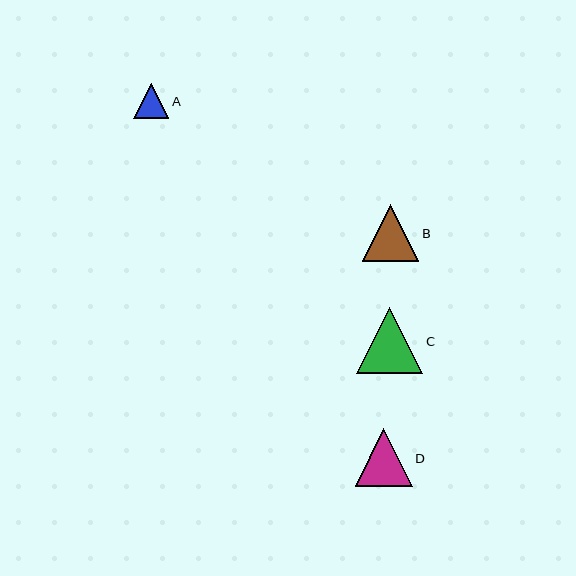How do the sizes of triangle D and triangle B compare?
Triangle D and triangle B are approximately the same size.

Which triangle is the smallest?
Triangle A is the smallest with a size of approximately 35 pixels.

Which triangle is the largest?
Triangle C is the largest with a size of approximately 67 pixels.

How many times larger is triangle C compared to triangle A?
Triangle C is approximately 1.9 times the size of triangle A.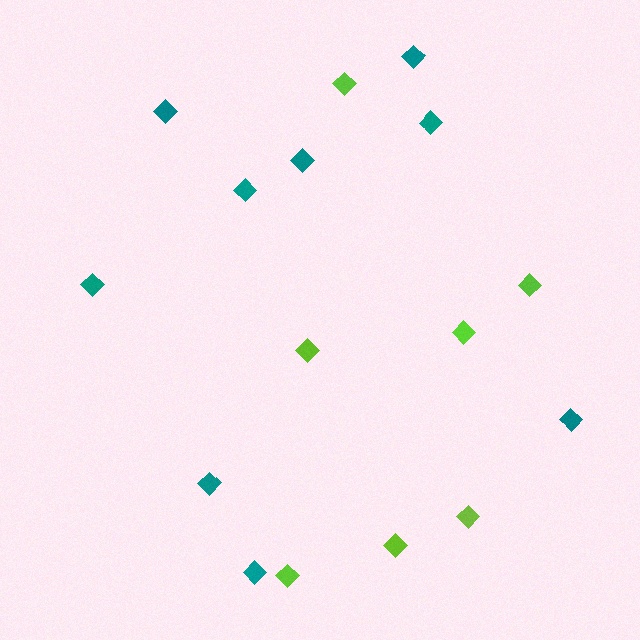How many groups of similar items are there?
There are 2 groups: one group of teal diamonds (9) and one group of lime diamonds (7).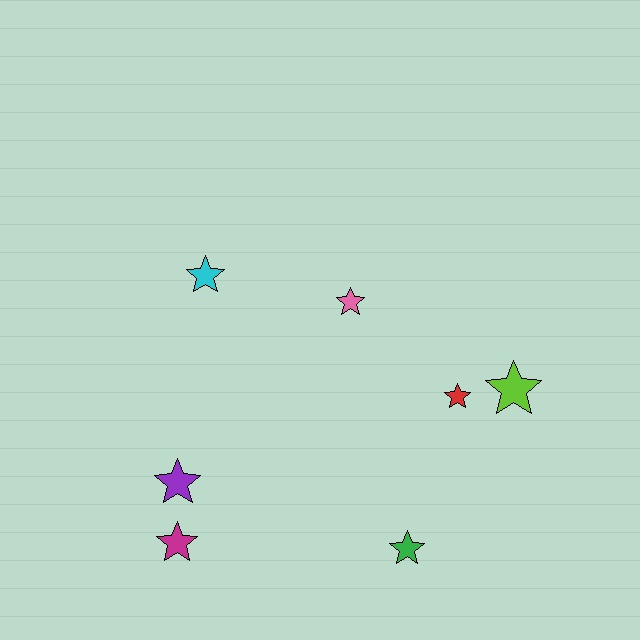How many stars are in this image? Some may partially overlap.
There are 7 stars.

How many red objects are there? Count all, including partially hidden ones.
There is 1 red object.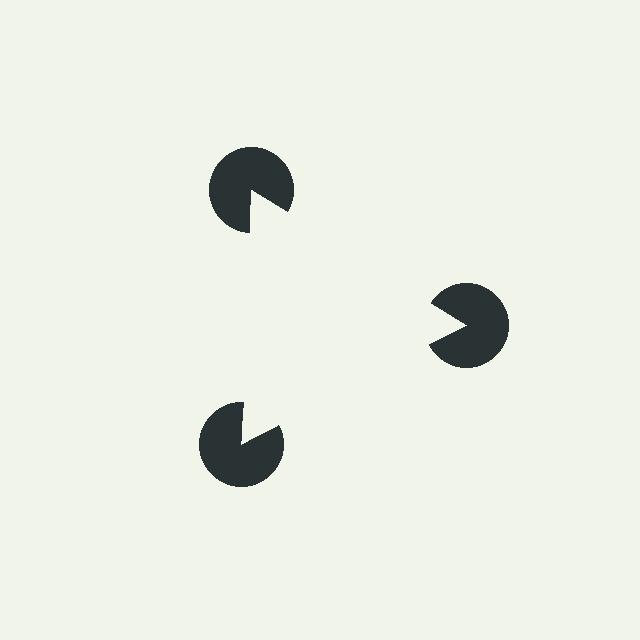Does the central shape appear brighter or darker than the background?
It typically appears slightly brighter than the background, even though no actual brightness change is drawn.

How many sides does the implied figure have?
3 sides.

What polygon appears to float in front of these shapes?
An illusory triangle — its edges are inferred from the aligned wedge cuts in the pac-man discs, not physically drawn.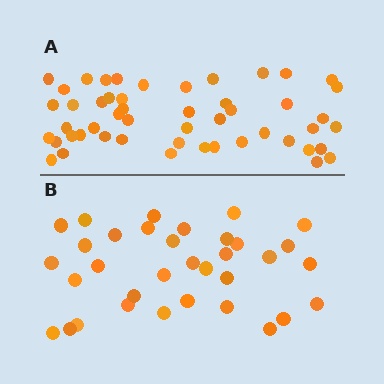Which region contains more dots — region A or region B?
Region A (the top region) has more dots.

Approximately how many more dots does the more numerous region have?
Region A has approximately 15 more dots than region B.